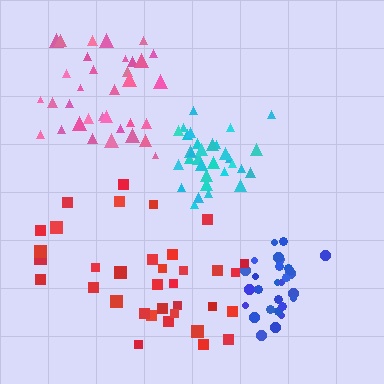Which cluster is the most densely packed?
Blue.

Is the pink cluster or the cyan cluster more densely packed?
Cyan.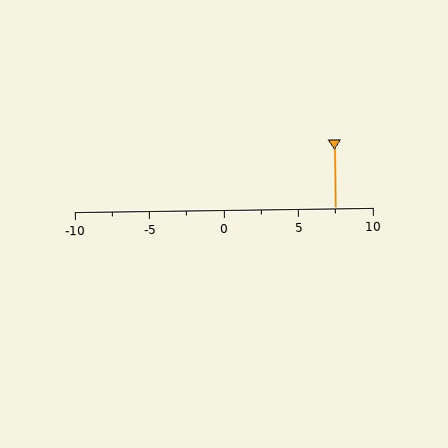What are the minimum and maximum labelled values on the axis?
The axis runs from -10 to 10.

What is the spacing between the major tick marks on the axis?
The major ticks are spaced 5 apart.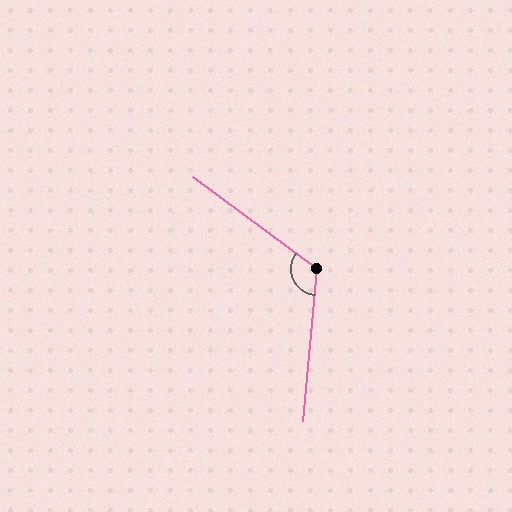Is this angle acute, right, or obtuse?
It is obtuse.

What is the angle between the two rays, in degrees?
Approximately 121 degrees.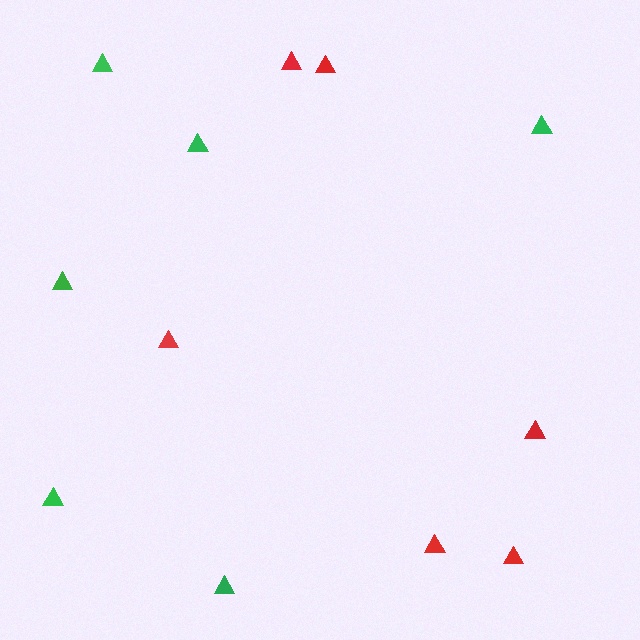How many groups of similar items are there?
There are 2 groups: one group of green triangles (6) and one group of red triangles (6).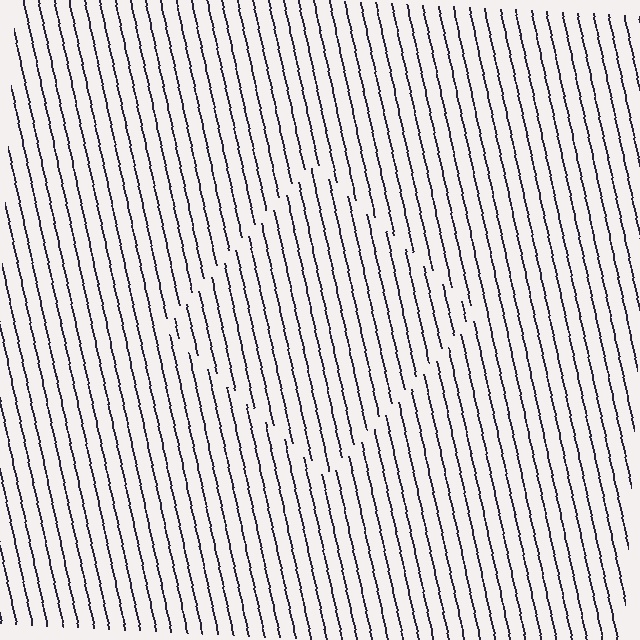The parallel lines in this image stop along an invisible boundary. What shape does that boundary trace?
An illusory square. The interior of the shape contains the same grating, shifted by half a period — the contour is defined by the phase discontinuity where line-ends from the inner and outer gratings abut.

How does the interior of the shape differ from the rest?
The interior of the shape contains the same grating, shifted by half a period — the contour is defined by the phase discontinuity where line-ends from the inner and outer gratings abut.